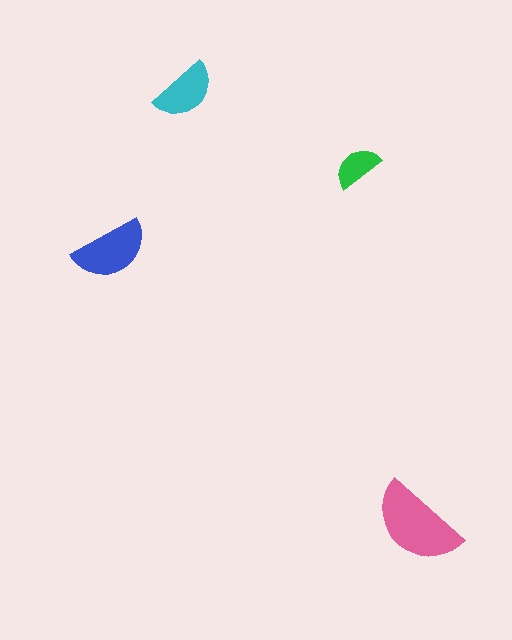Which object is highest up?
The cyan semicircle is topmost.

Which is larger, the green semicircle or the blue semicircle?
The blue one.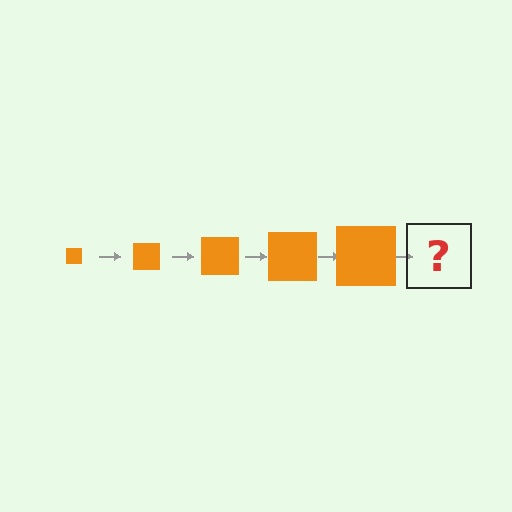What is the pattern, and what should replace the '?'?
The pattern is that the square gets progressively larger each step. The '?' should be an orange square, larger than the previous one.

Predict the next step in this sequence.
The next step is an orange square, larger than the previous one.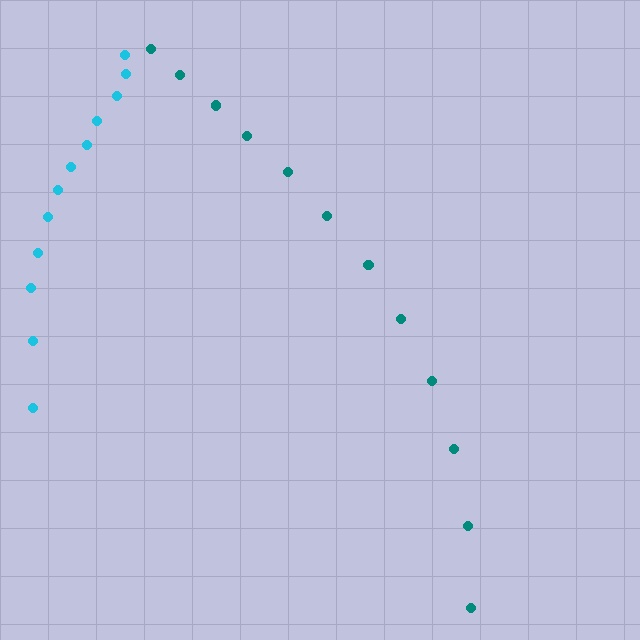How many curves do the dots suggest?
There are 2 distinct paths.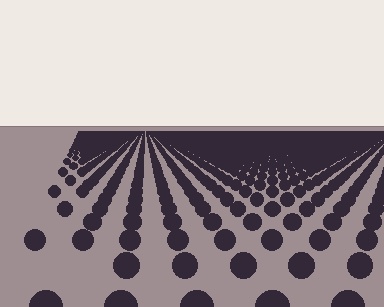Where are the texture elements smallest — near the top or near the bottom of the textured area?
Near the top.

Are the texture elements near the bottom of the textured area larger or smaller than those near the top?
Larger. Near the bottom, elements are closer to the viewer and appear at a bigger on-screen size.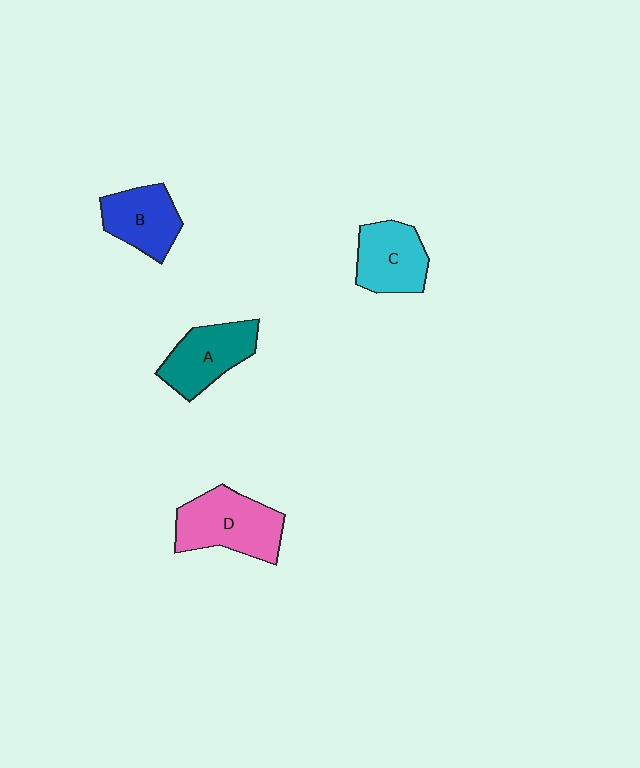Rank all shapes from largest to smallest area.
From largest to smallest: D (pink), A (teal), C (cyan), B (blue).